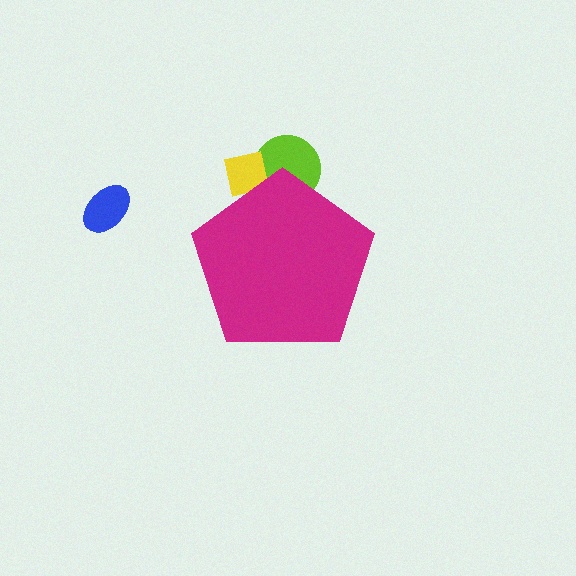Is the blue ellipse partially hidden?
No, the blue ellipse is fully visible.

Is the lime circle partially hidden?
Yes, the lime circle is partially hidden behind the magenta pentagon.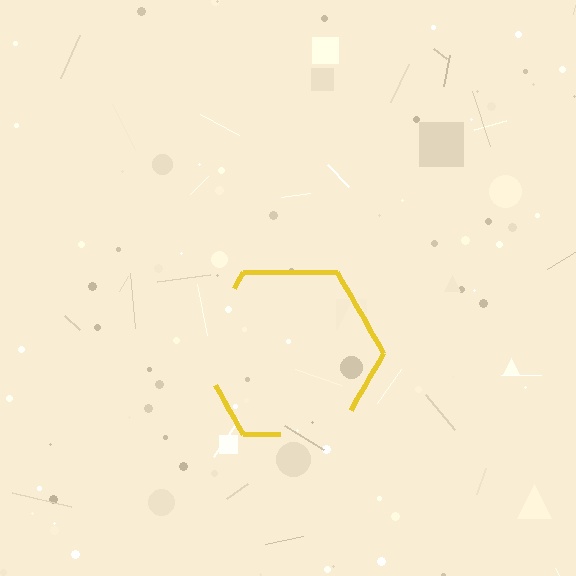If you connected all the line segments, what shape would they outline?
They would outline a hexagon.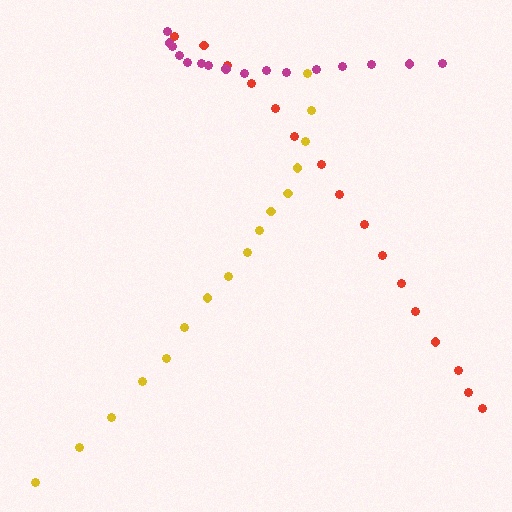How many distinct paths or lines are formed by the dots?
There are 3 distinct paths.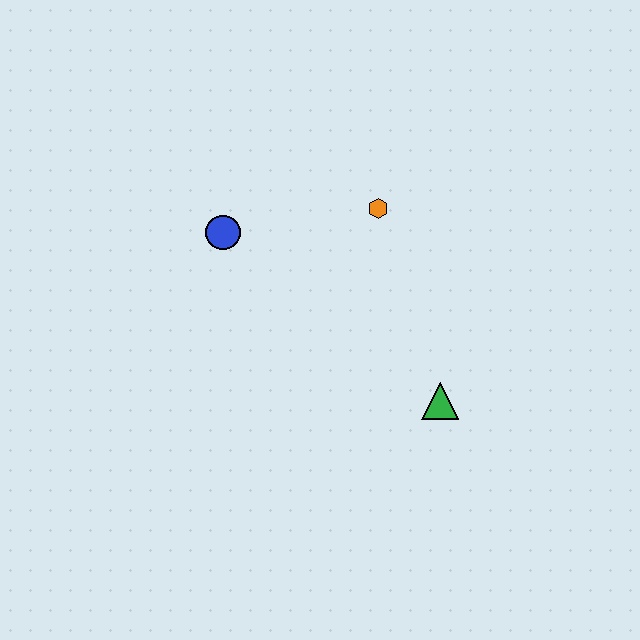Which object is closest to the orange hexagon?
The blue circle is closest to the orange hexagon.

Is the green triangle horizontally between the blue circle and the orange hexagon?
No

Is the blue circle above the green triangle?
Yes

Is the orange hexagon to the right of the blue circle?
Yes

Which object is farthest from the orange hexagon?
The green triangle is farthest from the orange hexagon.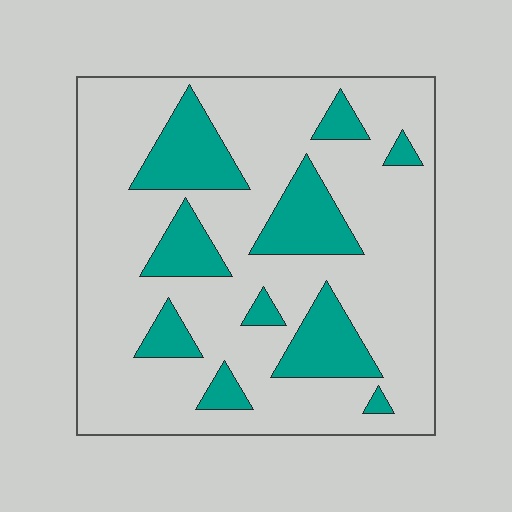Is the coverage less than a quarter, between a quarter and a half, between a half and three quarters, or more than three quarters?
Less than a quarter.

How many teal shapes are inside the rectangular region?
10.